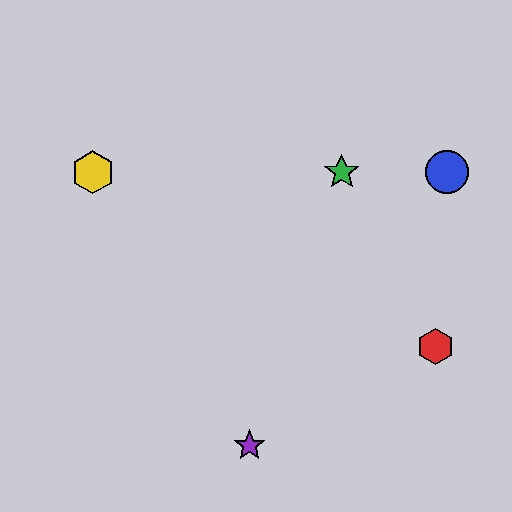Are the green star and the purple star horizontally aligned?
No, the green star is at y≈172 and the purple star is at y≈446.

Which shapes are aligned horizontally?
The blue circle, the green star, the yellow hexagon are aligned horizontally.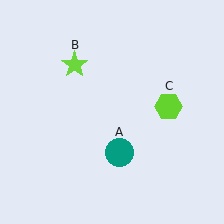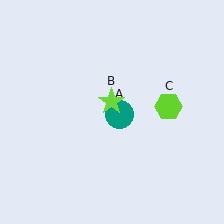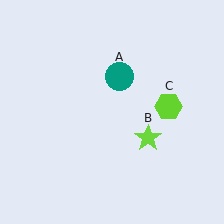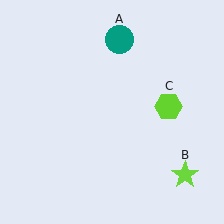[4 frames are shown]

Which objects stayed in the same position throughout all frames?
Lime hexagon (object C) remained stationary.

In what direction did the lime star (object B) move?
The lime star (object B) moved down and to the right.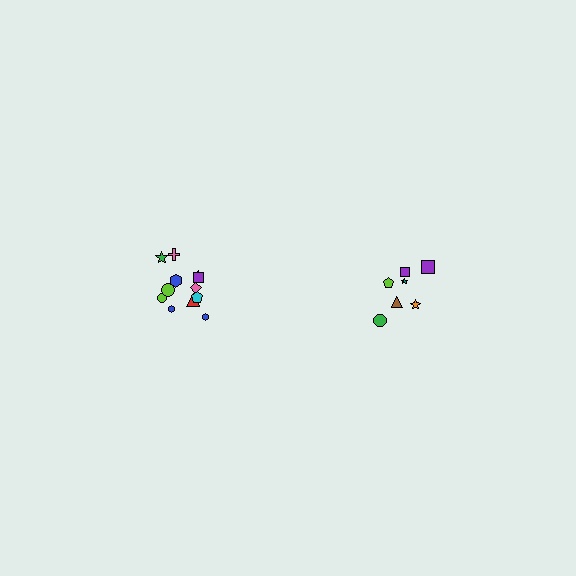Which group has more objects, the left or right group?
The left group.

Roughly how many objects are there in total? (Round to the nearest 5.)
Roughly 20 objects in total.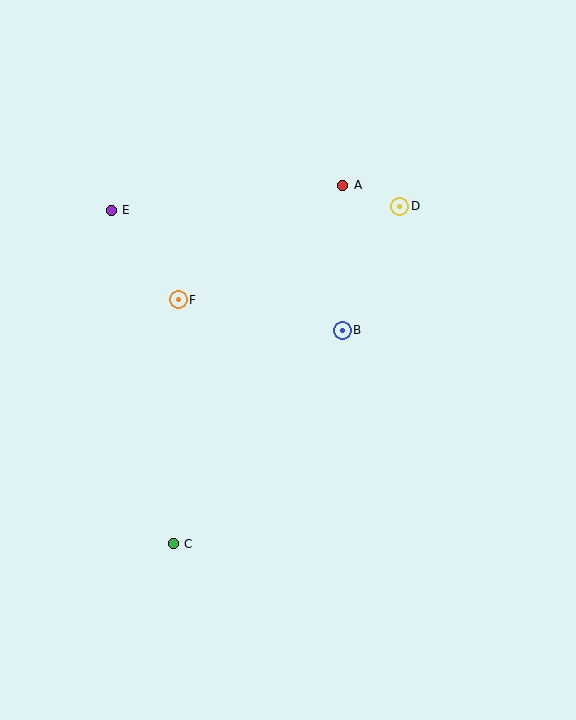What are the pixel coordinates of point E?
Point E is at (111, 210).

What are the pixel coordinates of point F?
Point F is at (178, 300).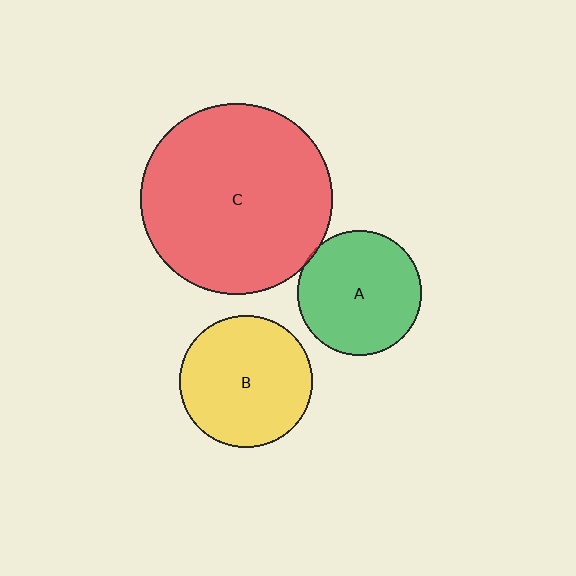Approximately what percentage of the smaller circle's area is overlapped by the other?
Approximately 5%.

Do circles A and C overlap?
Yes.